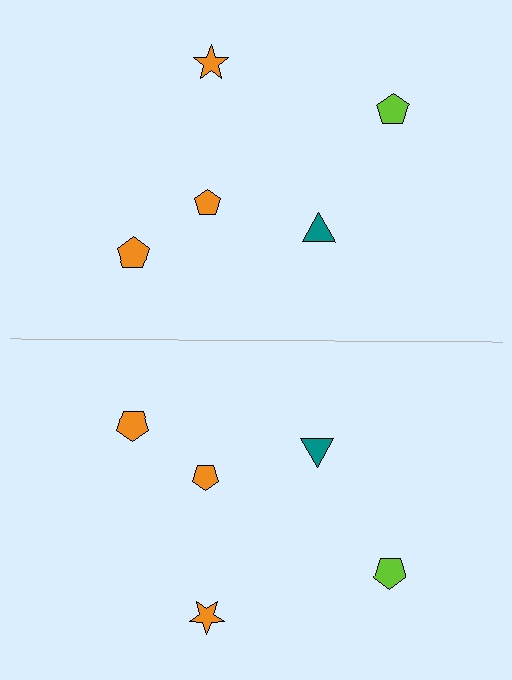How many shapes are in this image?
There are 10 shapes in this image.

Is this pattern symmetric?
Yes, this pattern has bilateral (reflection) symmetry.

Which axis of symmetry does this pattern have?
The pattern has a horizontal axis of symmetry running through the center of the image.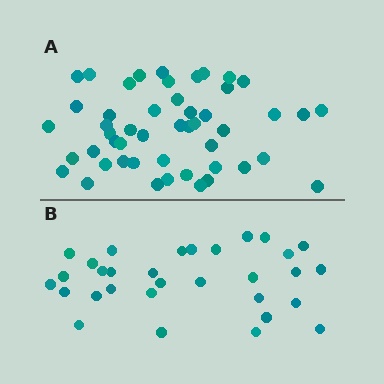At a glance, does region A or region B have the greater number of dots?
Region A (the top region) has more dots.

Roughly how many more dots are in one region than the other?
Region A has approximately 20 more dots than region B.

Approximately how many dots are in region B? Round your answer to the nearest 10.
About 30 dots. (The exact count is 31, which rounds to 30.)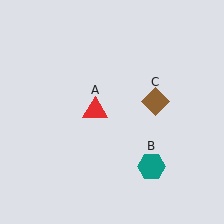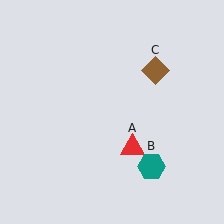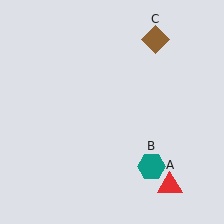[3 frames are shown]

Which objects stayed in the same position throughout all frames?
Teal hexagon (object B) remained stationary.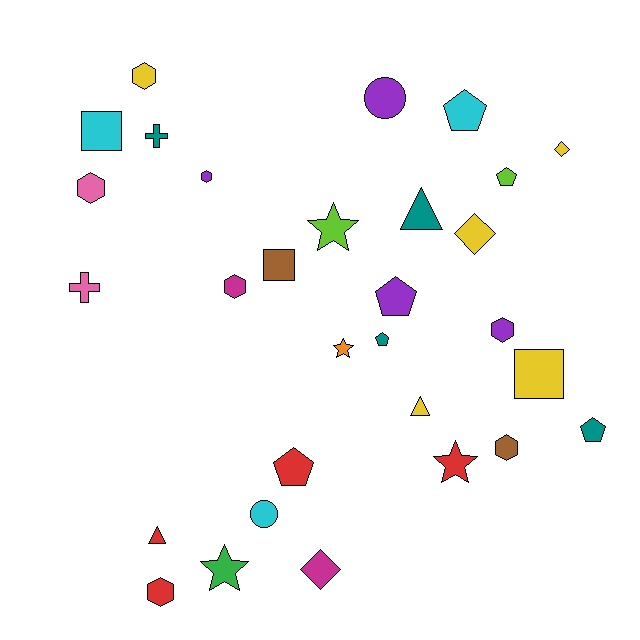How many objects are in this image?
There are 30 objects.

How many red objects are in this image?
There are 4 red objects.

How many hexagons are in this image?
There are 7 hexagons.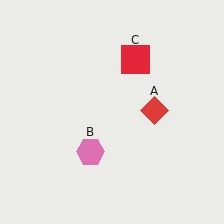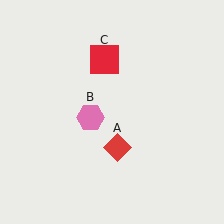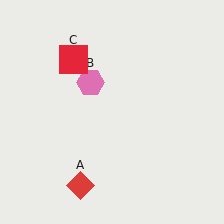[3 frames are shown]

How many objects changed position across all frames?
3 objects changed position: red diamond (object A), pink hexagon (object B), red square (object C).